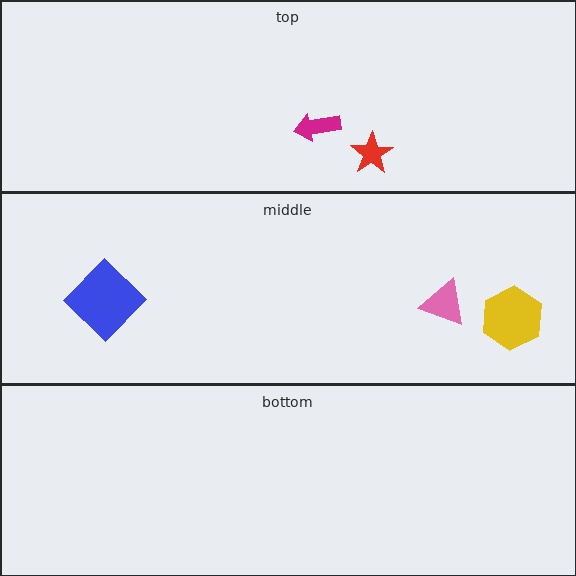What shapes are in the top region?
The magenta arrow, the red star.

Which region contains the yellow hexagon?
The middle region.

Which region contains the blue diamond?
The middle region.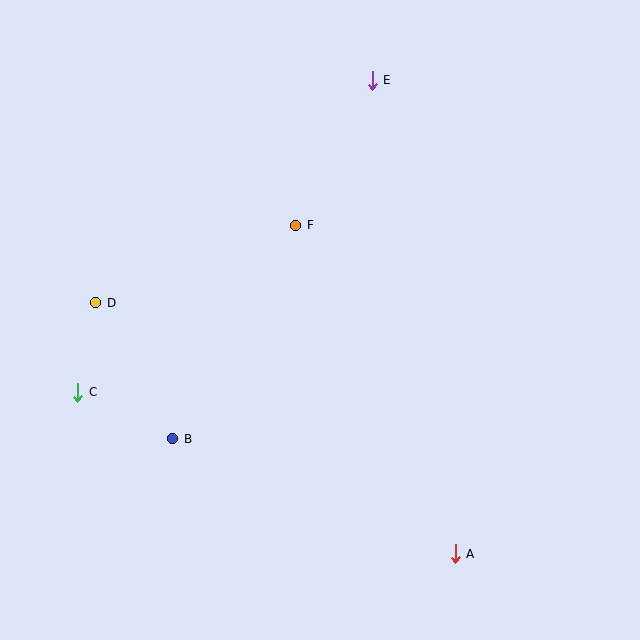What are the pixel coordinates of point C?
Point C is at (78, 392).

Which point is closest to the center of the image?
Point F at (296, 225) is closest to the center.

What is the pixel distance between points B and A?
The distance between B and A is 305 pixels.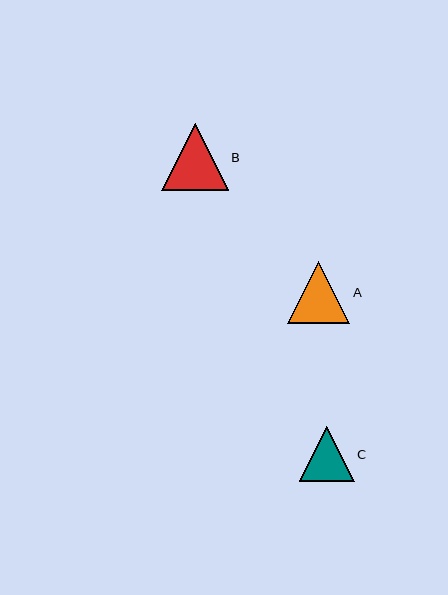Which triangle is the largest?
Triangle B is the largest with a size of approximately 67 pixels.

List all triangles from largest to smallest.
From largest to smallest: B, A, C.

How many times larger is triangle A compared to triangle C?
Triangle A is approximately 1.1 times the size of triangle C.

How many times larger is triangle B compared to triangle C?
Triangle B is approximately 1.2 times the size of triangle C.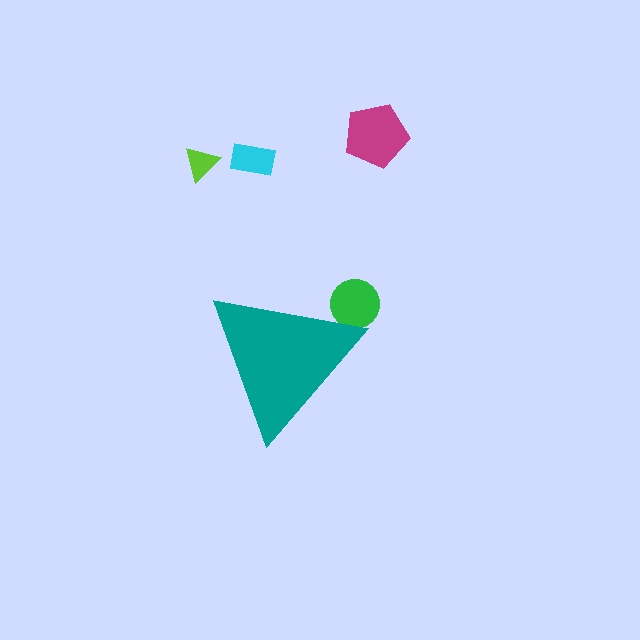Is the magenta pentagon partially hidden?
No, the magenta pentagon is fully visible.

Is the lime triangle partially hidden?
No, the lime triangle is fully visible.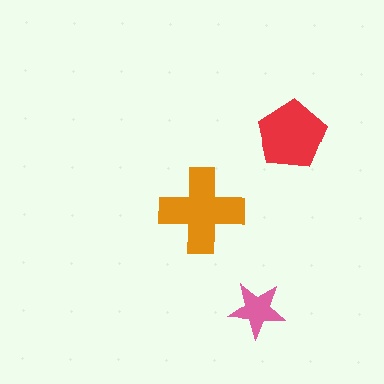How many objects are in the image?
There are 3 objects in the image.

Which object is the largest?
The orange cross.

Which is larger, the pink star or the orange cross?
The orange cross.